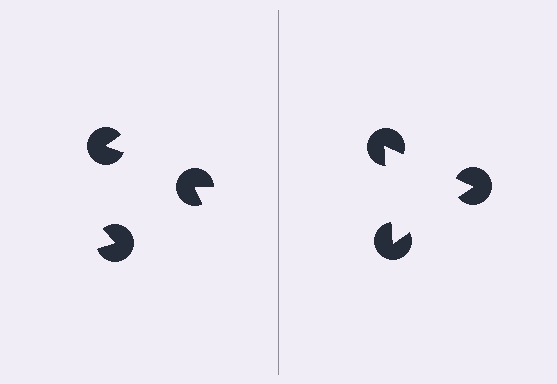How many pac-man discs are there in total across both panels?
6 — 3 on each side.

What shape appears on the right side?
An illusory triangle.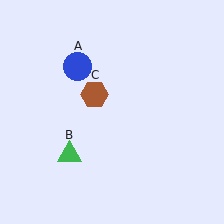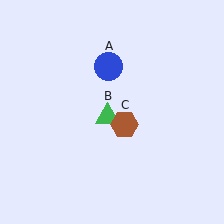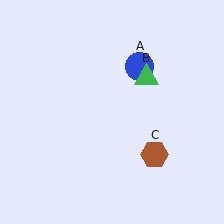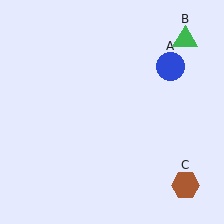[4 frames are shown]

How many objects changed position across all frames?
3 objects changed position: blue circle (object A), green triangle (object B), brown hexagon (object C).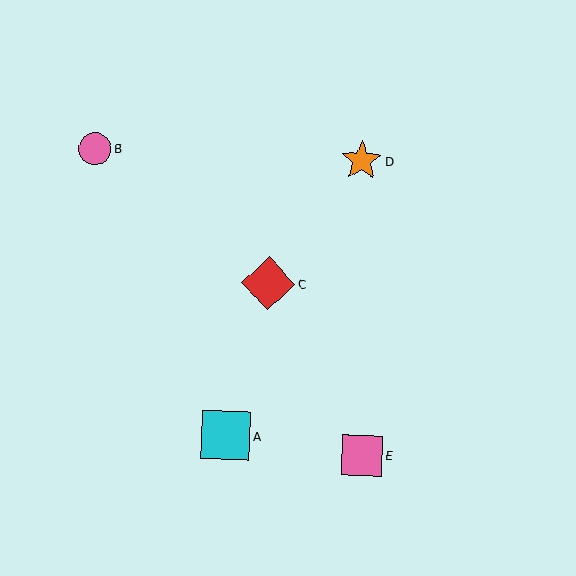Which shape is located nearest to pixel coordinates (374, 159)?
The orange star (labeled D) at (362, 161) is nearest to that location.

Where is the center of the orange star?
The center of the orange star is at (362, 161).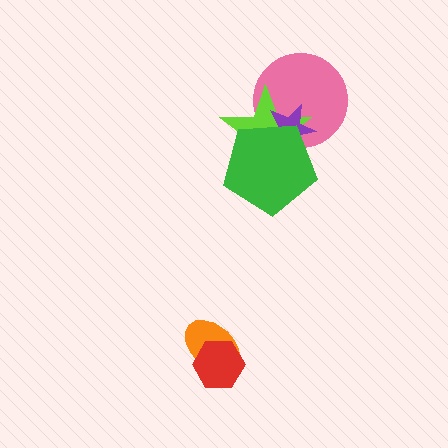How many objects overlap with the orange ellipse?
1 object overlaps with the orange ellipse.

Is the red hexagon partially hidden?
No, no other shape covers it.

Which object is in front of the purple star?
The green pentagon is in front of the purple star.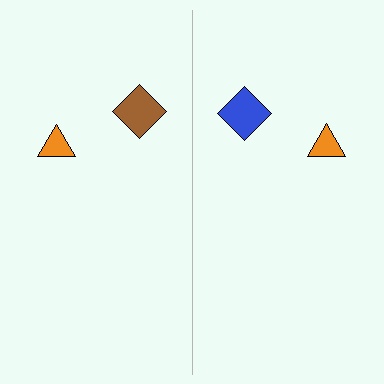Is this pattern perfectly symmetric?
No, the pattern is not perfectly symmetric. The blue diamond on the right side breaks the symmetry — its mirror counterpart is brown.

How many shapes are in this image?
There are 4 shapes in this image.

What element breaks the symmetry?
The blue diamond on the right side breaks the symmetry — its mirror counterpart is brown.